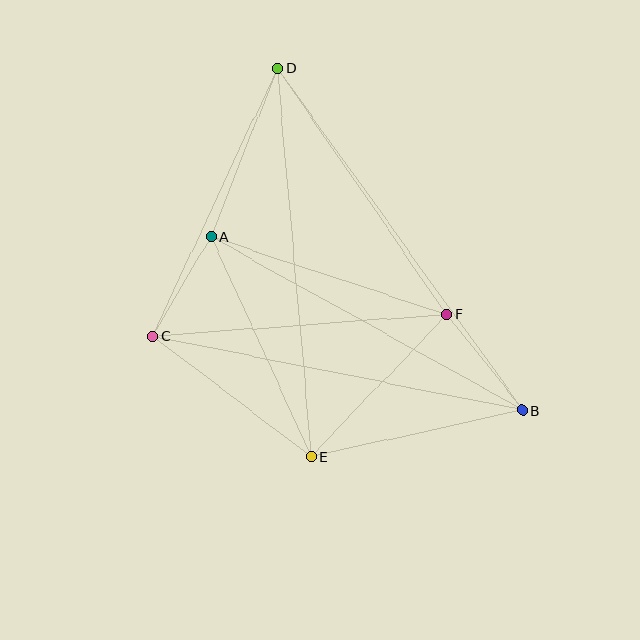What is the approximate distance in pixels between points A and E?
The distance between A and E is approximately 241 pixels.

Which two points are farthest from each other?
Points B and D are farthest from each other.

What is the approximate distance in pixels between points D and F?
The distance between D and F is approximately 299 pixels.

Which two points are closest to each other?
Points A and C are closest to each other.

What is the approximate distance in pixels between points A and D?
The distance between A and D is approximately 182 pixels.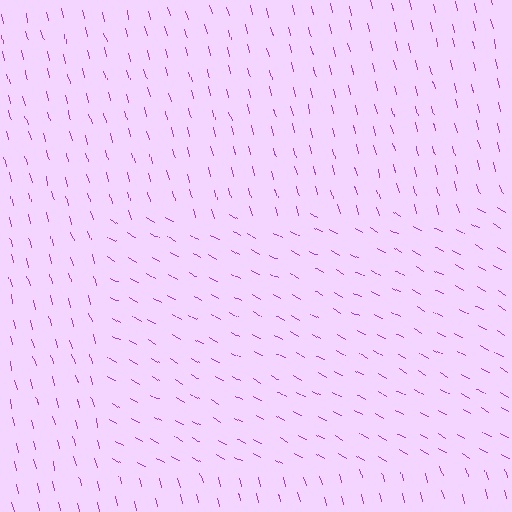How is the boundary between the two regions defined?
The boundary is defined purely by a change in line orientation (approximately 45 degrees difference). All lines are the same color and thickness.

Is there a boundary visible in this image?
Yes, there is a texture boundary formed by a change in line orientation.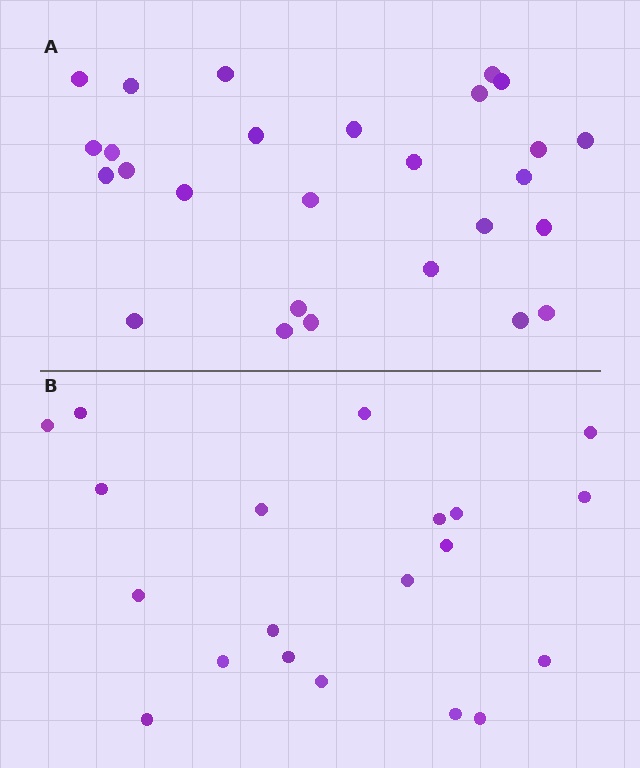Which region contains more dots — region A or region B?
Region A (the top region) has more dots.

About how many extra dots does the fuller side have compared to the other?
Region A has roughly 8 or so more dots than region B.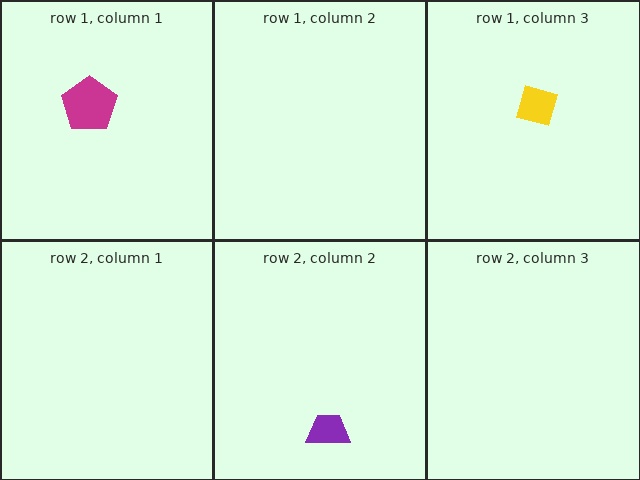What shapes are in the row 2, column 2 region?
The purple trapezoid.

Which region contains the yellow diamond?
The row 1, column 3 region.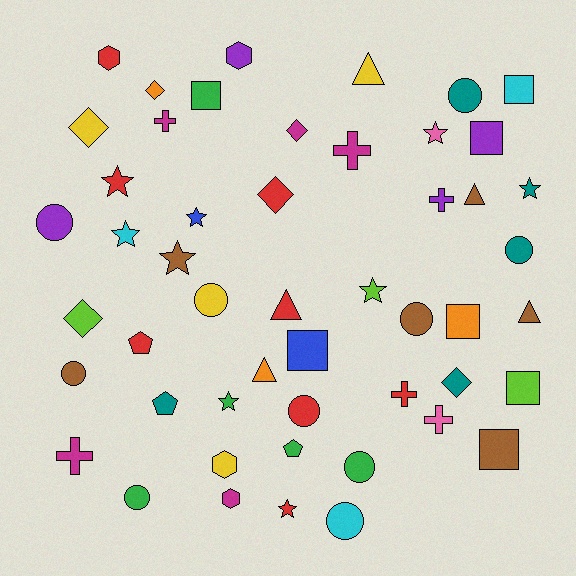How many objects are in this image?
There are 50 objects.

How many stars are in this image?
There are 9 stars.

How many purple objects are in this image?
There are 4 purple objects.